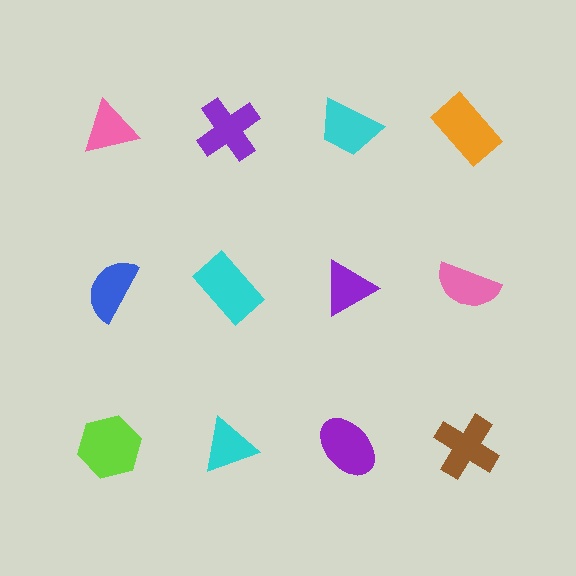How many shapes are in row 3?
4 shapes.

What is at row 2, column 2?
A cyan rectangle.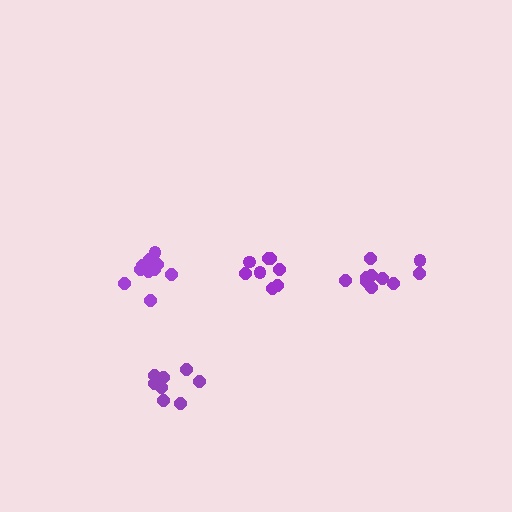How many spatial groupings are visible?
There are 4 spatial groupings.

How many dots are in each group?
Group 1: 8 dots, Group 2: 9 dots, Group 3: 10 dots, Group 4: 10 dots (37 total).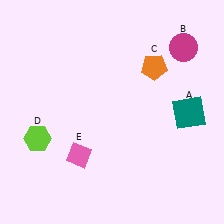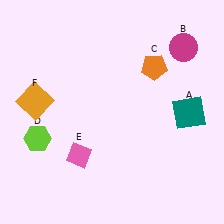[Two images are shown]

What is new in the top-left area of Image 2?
An orange square (F) was added in the top-left area of Image 2.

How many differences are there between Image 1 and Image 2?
There is 1 difference between the two images.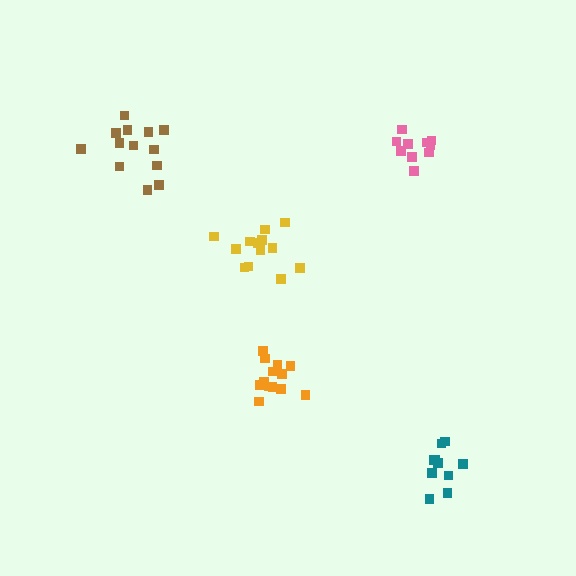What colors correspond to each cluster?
The clusters are colored: brown, teal, yellow, orange, pink.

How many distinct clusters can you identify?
There are 5 distinct clusters.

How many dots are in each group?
Group 1: 13 dots, Group 2: 10 dots, Group 3: 13 dots, Group 4: 13 dots, Group 5: 10 dots (59 total).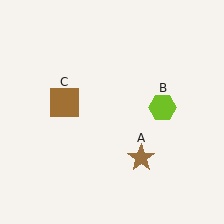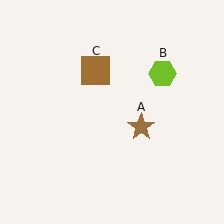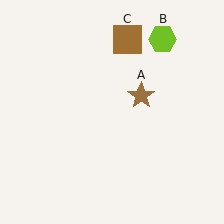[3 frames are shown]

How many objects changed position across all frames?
3 objects changed position: brown star (object A), lime hexagon (object B), brown square (object C).